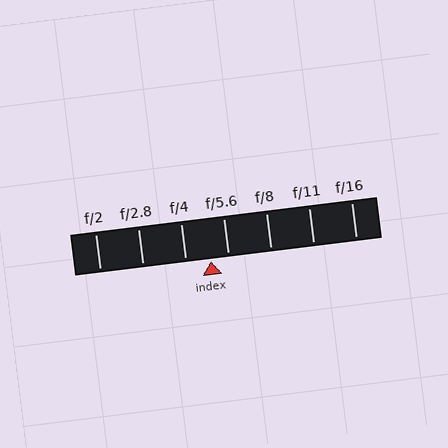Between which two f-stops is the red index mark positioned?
The index mark is between f/4 and f/5.6.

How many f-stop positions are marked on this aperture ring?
There are 7 f-stop positions marked.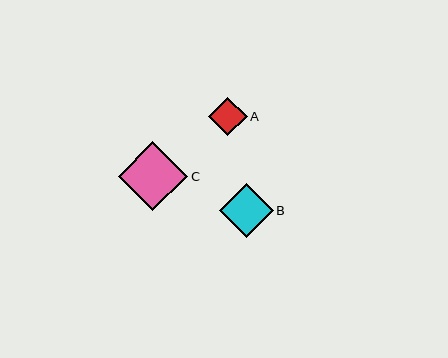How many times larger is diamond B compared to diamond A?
Diamond B is approximately 1.4 times the size of diamond A.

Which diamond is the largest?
Diamond C is the largest with a size of approximately 70 pixels.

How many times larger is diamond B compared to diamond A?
Diamond B is approximately 1.4 times the size of diamond A.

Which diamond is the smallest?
Diamond A is the smallest with a size of approximately 39 pixels.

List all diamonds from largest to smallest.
From largest to smallest: C, B, A.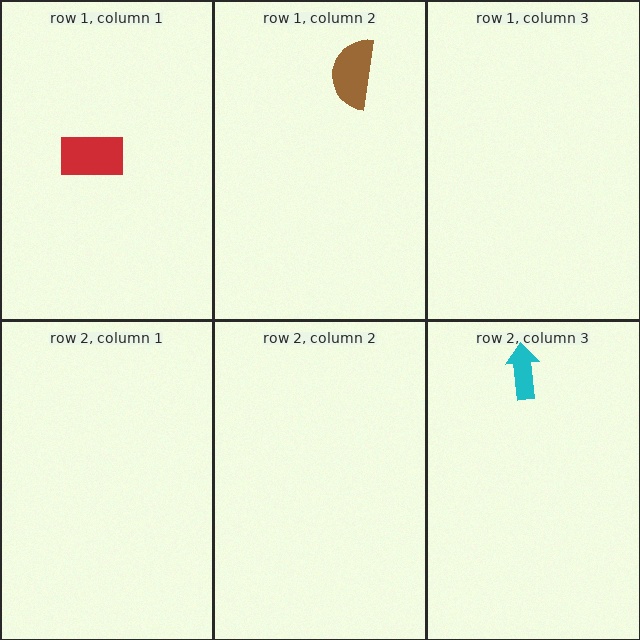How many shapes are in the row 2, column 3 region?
1.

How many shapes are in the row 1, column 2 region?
1.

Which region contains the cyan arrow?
The row 2, column 3 region.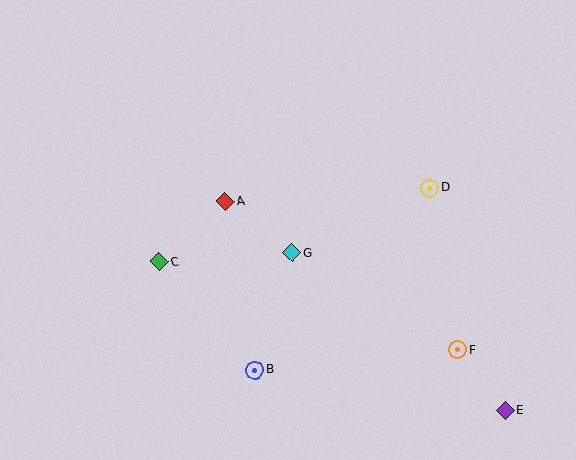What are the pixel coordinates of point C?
Point C is at (160, 262).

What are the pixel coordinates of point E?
Point E is at (505, 410).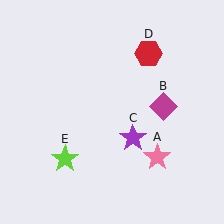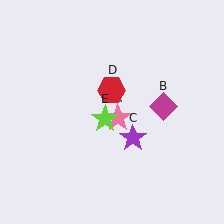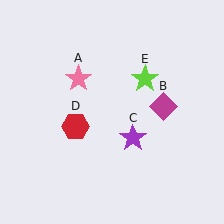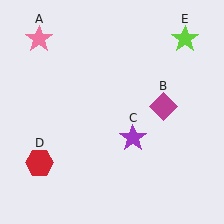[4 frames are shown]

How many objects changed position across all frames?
3 objects changed position: pink star (object A), red hexagon (object D), lime star (object E).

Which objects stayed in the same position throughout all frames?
Magenta diamond (object B) and purple star (object C) remained stationary.